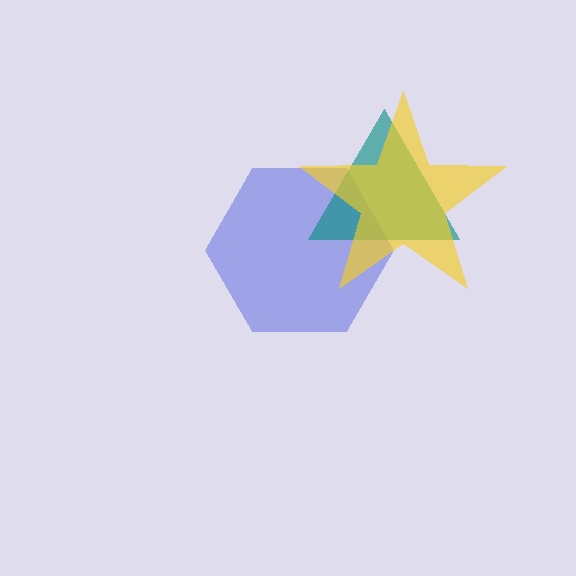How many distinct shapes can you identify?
There are 3 distinct shapes: a blue hexagon, a teal triangle, a yellow star.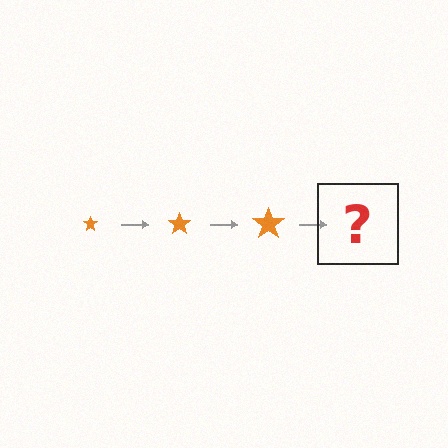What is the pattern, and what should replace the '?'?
The pattern is that the star gets progressively larger each step. The '?' should be an orange star, larger than the previous one.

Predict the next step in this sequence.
The next step is an orange star, larger than the previous one.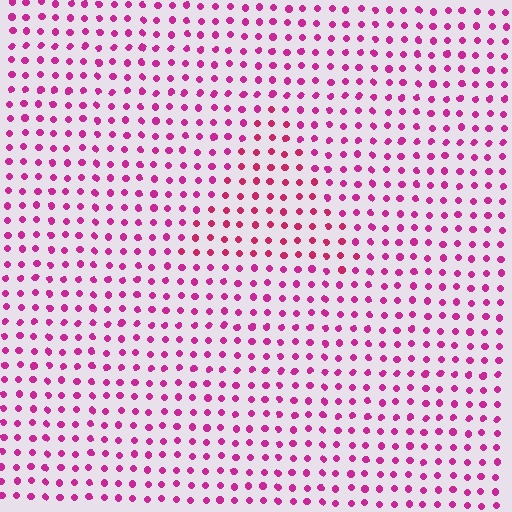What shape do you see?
I see a triangle.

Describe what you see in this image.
The image is filled with small magenta elements in a uniform arrangement. A triangle-shaped region is visible where the elements are tinted to a slightly different hue, forming a subtle color boundary.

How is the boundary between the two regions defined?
The boundary is defined purely by a slight shift in hue (about 18 degrees). Spacing, size, and orientation are identical on both sides.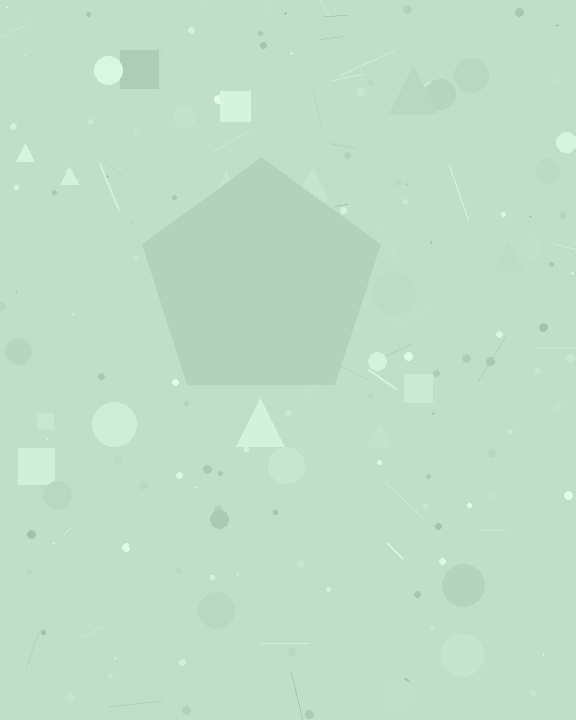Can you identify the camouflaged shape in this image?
The camouflaged shape is a pentagon.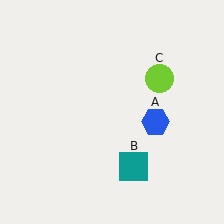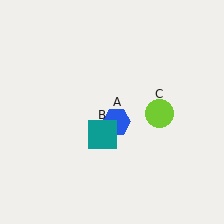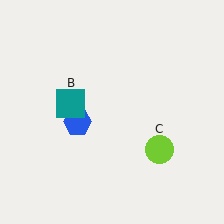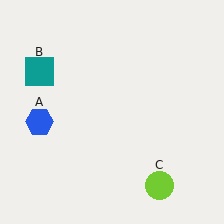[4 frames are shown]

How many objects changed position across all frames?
3 objects changed position: blue hexagon (object A), teal square (object B), lime circle (object C).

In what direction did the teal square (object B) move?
The teal square (object B) moved up and to the left.